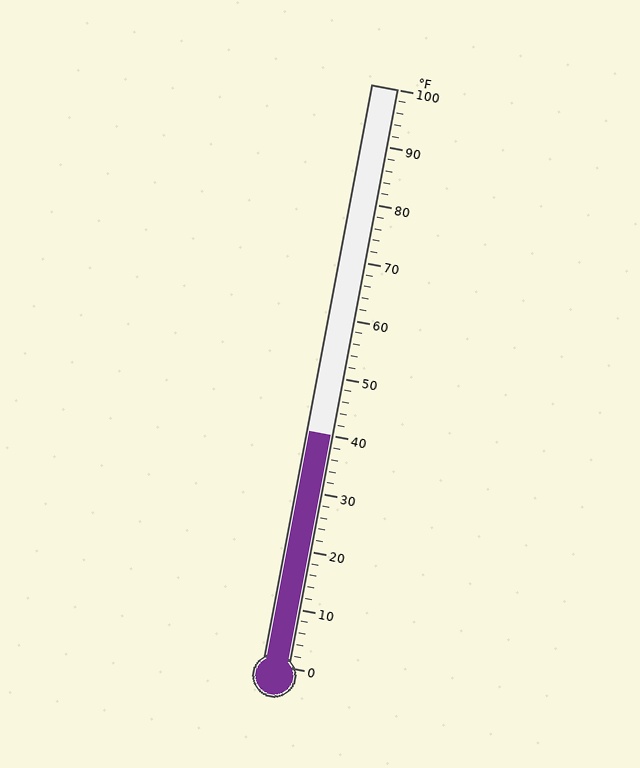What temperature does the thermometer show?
The thermometer shows approximately 40°F.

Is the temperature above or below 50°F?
The temperature is below 50°F.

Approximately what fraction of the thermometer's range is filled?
The thermometer is filled to approximately 40% of its range.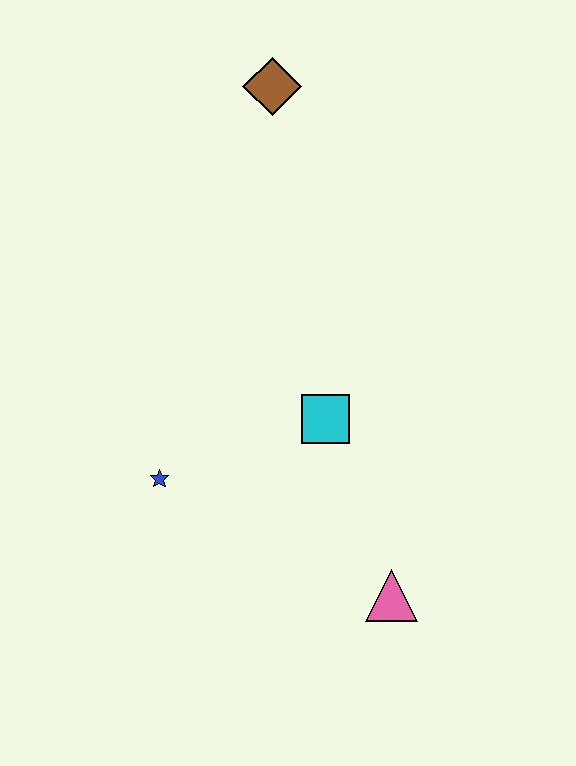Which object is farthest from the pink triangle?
The brown diamond is farthest from the pink triangle.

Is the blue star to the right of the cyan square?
No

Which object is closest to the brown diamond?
The cyan square is closest to the brown diamond.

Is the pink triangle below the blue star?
Yes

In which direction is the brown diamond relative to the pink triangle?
The brown diamond is above the pink triangle.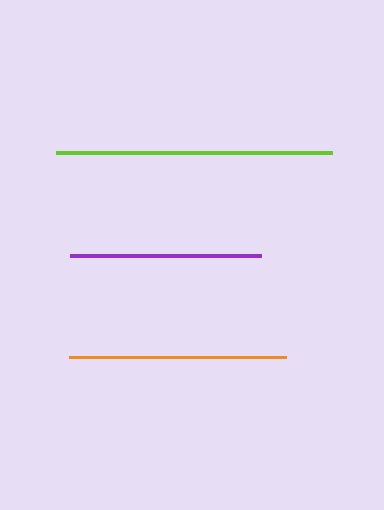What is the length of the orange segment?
The orange segment is approximately 216 pixels long.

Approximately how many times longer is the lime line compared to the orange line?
The lime line is approximately 1.3 times the length of the orange line.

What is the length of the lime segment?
The lime segment is approximately 276 pixels long.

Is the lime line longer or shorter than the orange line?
The lime line is longer than the orange line.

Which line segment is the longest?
The lime line is the longest at approximately 276 pixels.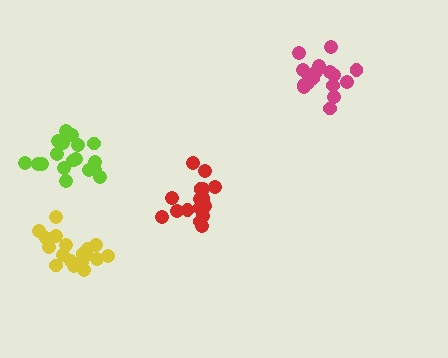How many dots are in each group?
Group 1: 17 dots, Group 2: 17 dots, Group 3: 18 dots, Group 4: 19 dots (71 total).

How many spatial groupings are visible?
There are 4 spatial groupings.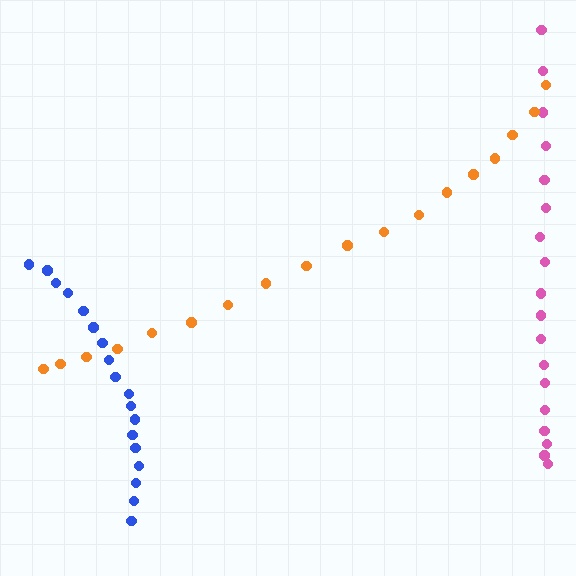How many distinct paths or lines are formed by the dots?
There are 3 distinct paths.